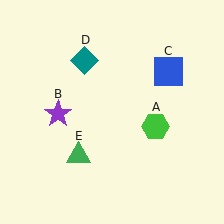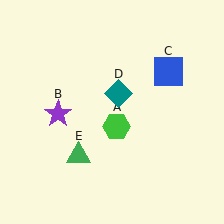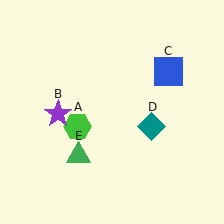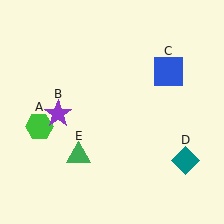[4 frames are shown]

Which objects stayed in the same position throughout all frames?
Purple star (object B) and blue square (object C) and green triangle (object E) remained stationary.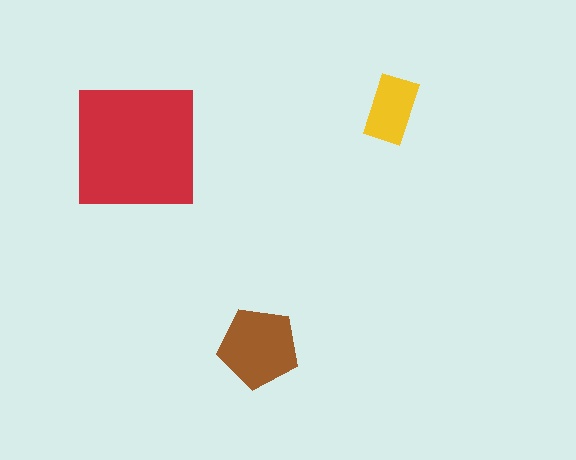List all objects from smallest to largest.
The yellow rectangle, the brown pentagon, the red square.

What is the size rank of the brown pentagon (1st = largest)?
2nd.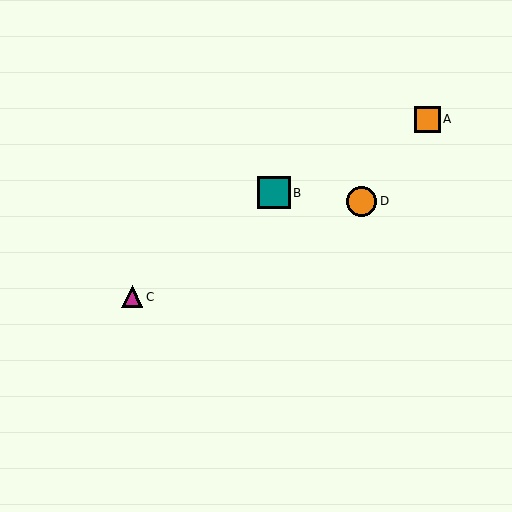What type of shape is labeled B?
Shape B is a teal square.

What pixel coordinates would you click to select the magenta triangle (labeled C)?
Click at (132, 297) to select the magenta triangle C.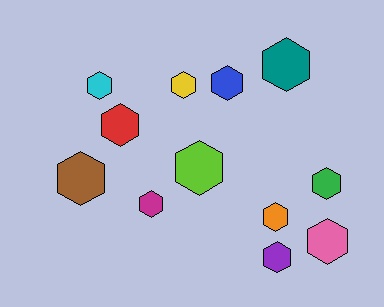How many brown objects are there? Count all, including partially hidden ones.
There is 1 brown object.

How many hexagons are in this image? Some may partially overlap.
There are 12 hexagons.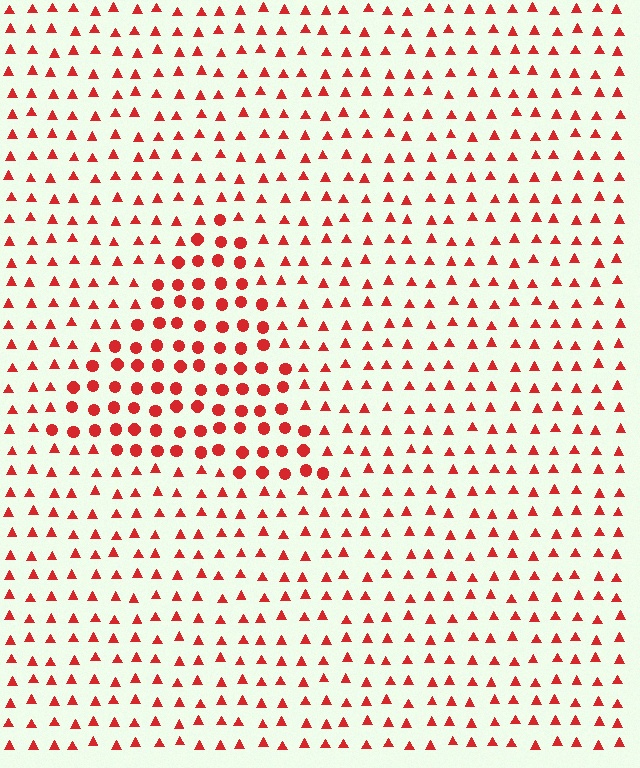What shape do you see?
I see a triangle.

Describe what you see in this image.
The image is filled with small red elements arranged in a uniform grid. A triangle-shaped region contains circles, while the surrounding area contains triangles. The boundary is defined purely by the change in element shape.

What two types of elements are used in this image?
The image uses circles inside the triangle region and triangles outside it.